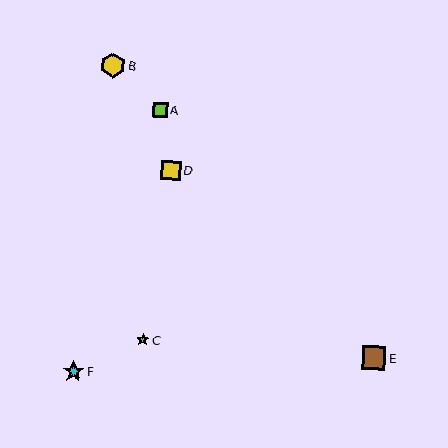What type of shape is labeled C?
Shape C is a lime star.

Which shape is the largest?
The yellow hexagon (labeled B) is the largest.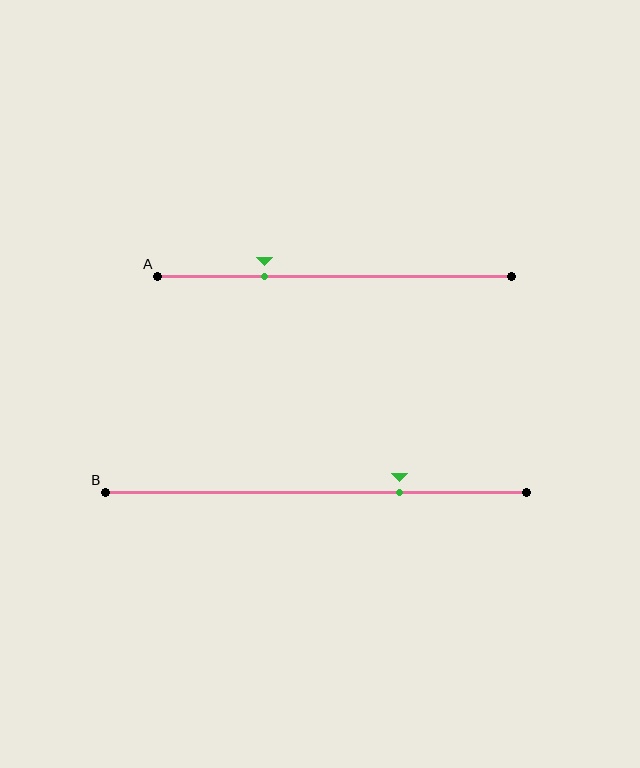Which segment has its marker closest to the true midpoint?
Segment A has its marker closest to the true midpoint.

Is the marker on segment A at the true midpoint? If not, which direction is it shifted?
No, the marker on segment A is shifted to the left by about 20% of the segment length.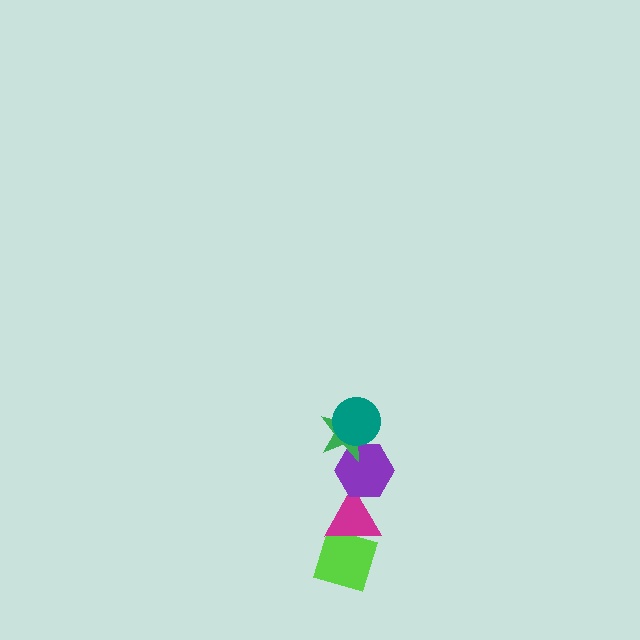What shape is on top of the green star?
The teal circle is on top of the green star.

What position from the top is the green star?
The green star is 2nd from the top.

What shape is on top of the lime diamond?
The magenta triangle is on top of the lime diamond.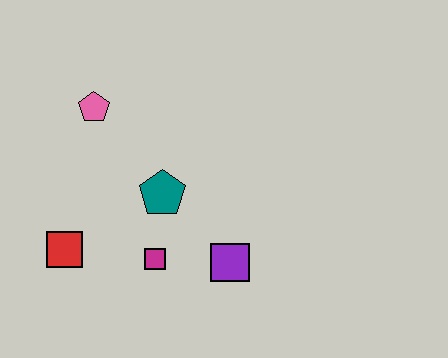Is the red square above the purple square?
Yes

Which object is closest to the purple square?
The magenta square is closest to the purple square.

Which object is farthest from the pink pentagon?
The purple square is farthest from the pink pentagon.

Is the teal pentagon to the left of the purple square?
Yes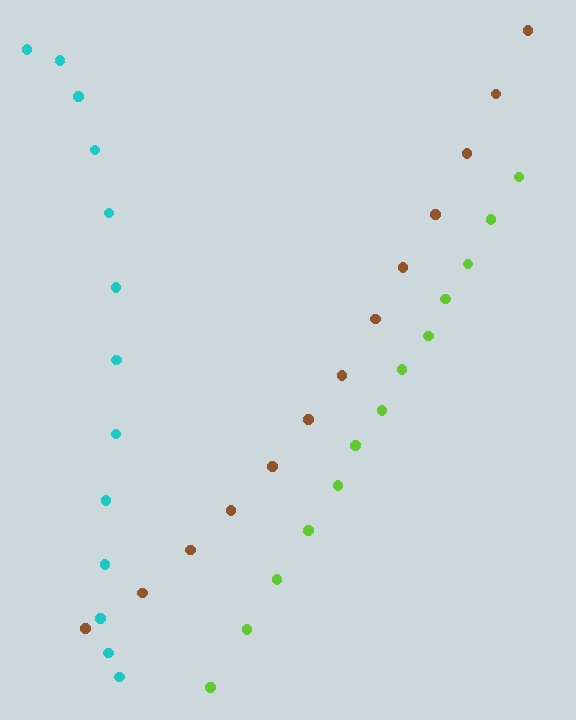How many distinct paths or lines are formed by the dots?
There are 3 distinct paths.